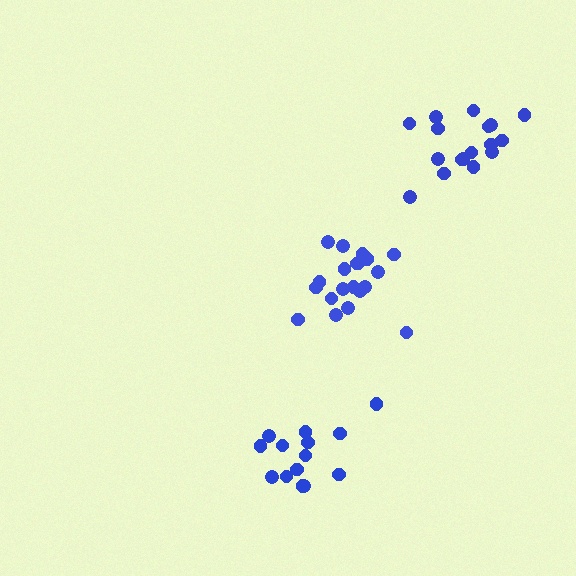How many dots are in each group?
Group 1: 14 dots, Group 2: 20 dots, Group 3: 17 dots (51 total).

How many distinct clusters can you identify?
There are 3 distinct clusters.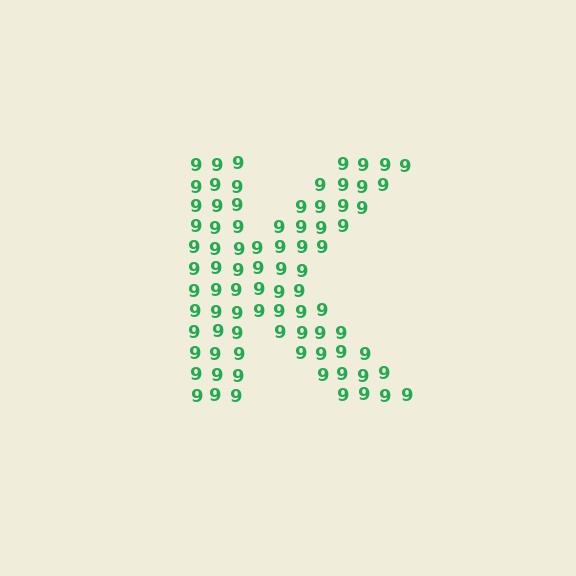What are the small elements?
The small elements are digit 9's.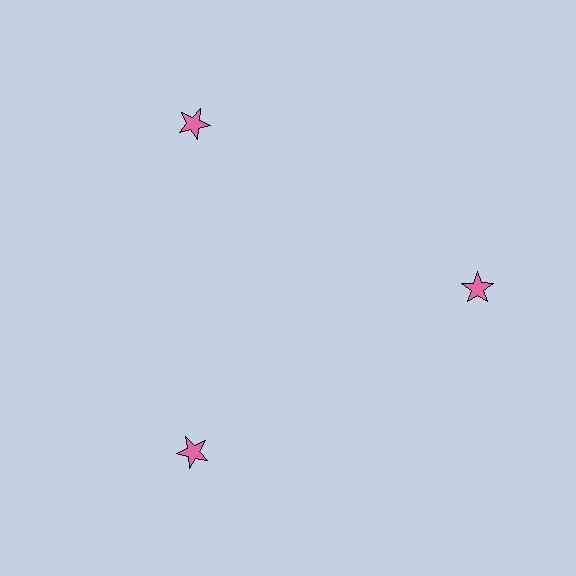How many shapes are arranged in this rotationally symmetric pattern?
There are 3 shapes, arranged in 3 groups of 1.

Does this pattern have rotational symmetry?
Yes, this pattern has 3-fold rotational symmetry. It looks the same after rotating 120 degrees around the center.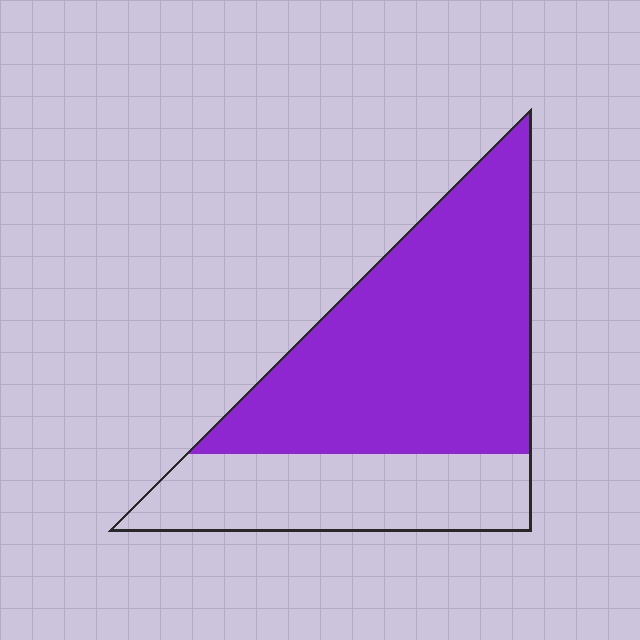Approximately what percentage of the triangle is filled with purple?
Approximately 65%.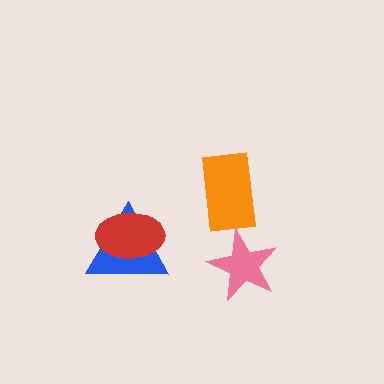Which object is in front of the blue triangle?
The red ellipse is in front of the blue triangle.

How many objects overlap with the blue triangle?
1 object overlaps with the blue triangle.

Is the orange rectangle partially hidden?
No, no other shape covers it.